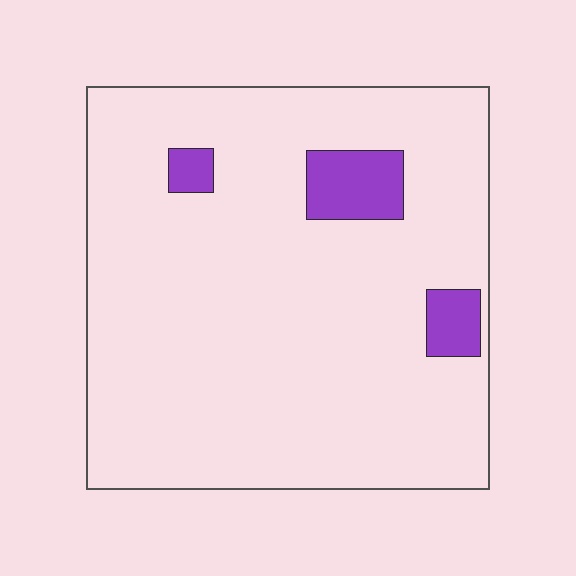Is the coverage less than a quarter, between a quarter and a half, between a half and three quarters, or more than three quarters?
Less than a quarter.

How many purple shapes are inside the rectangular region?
3.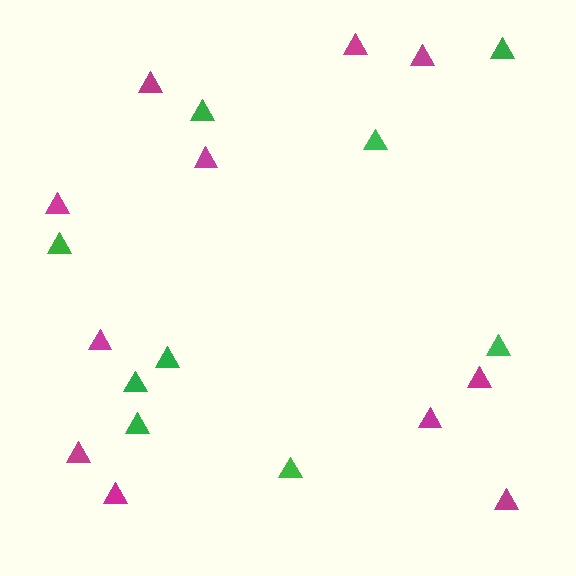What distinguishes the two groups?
There are 2 groups: one group of magenta triangles (11) and one group of green triangles (9).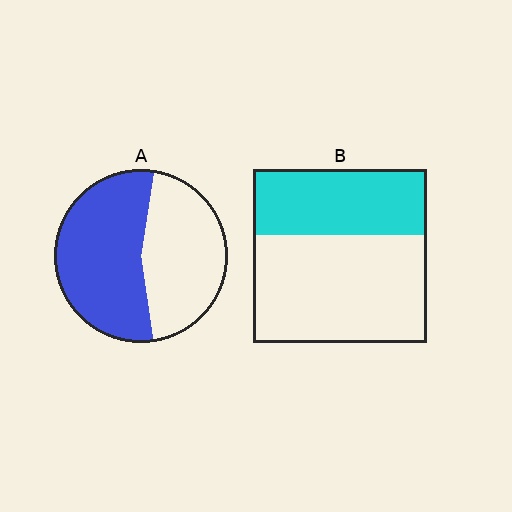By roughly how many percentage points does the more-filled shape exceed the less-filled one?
By roughly 15 percentage points (A over B).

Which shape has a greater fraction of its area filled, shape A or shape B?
Shape A.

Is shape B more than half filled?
No.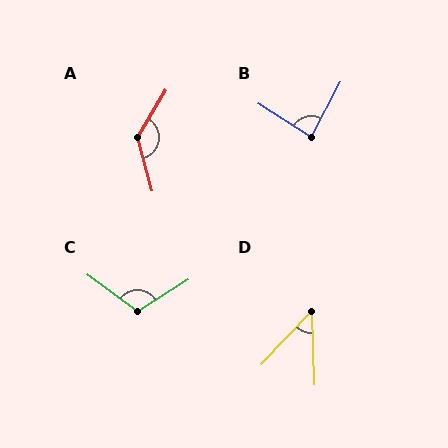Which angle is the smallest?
D, at approximately 45 degrees.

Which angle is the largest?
A, at approximately 133 degrees.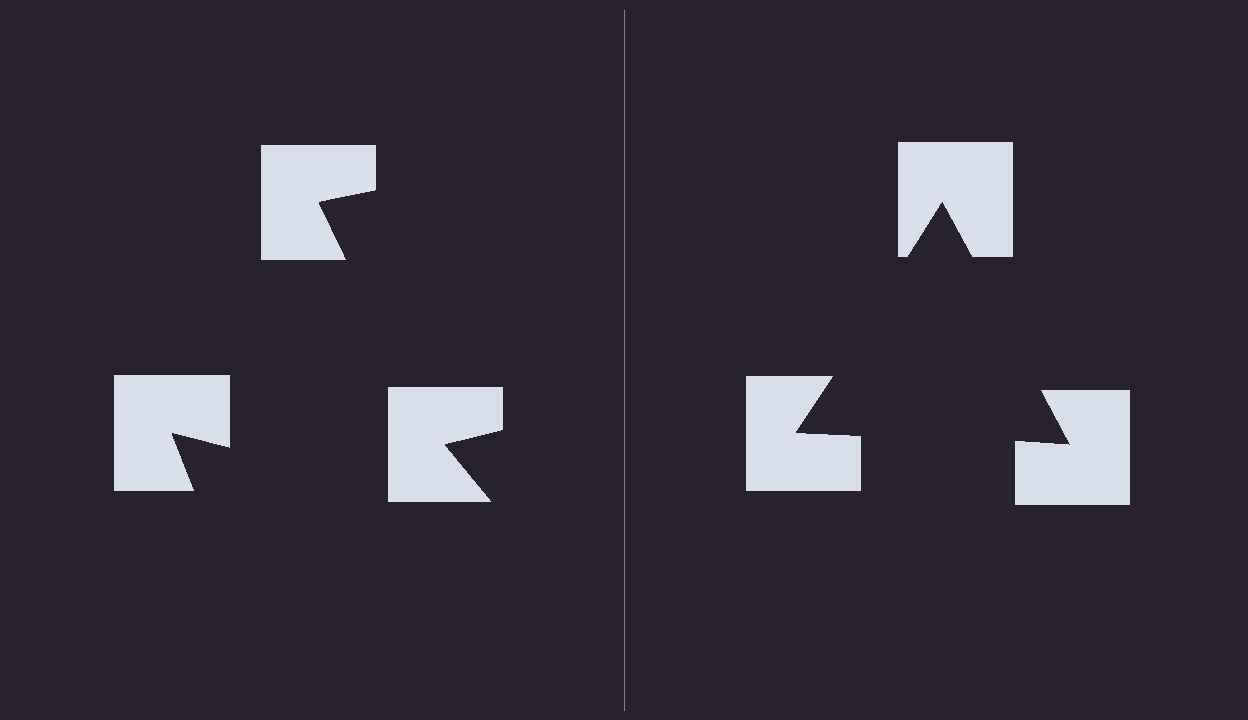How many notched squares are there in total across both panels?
6 — 3 on each side.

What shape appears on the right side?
An illusory triangle.